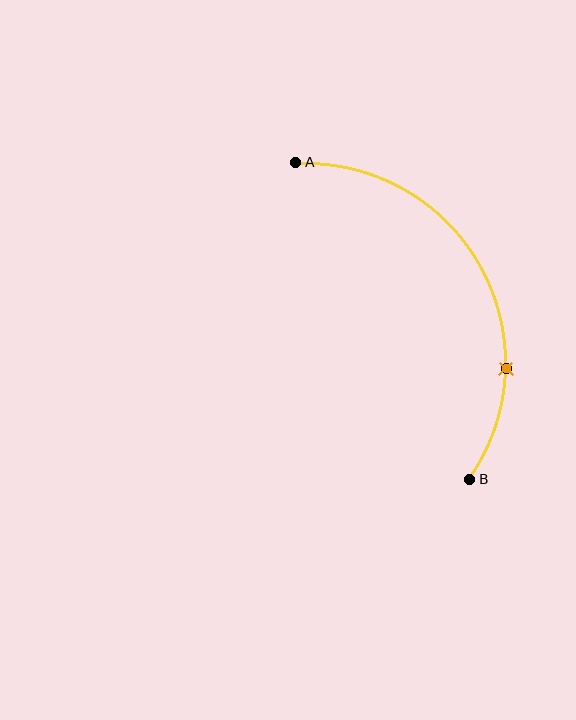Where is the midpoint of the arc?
The arc midpoint is the point on the curve farthest from the straight line joining A and B. It sits to the right of that line.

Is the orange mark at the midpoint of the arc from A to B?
No. The orange mark lies on the arc but is closer to endpoint B. The arc midpoint would be at the point on the curve equidistant along the arc from both A and B.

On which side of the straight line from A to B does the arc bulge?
The arc bulges to the right of the straight line connecting A and B.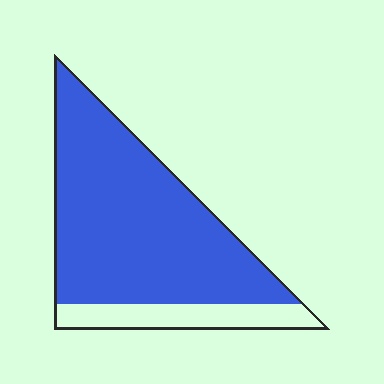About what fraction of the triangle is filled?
About five sixths (5/6).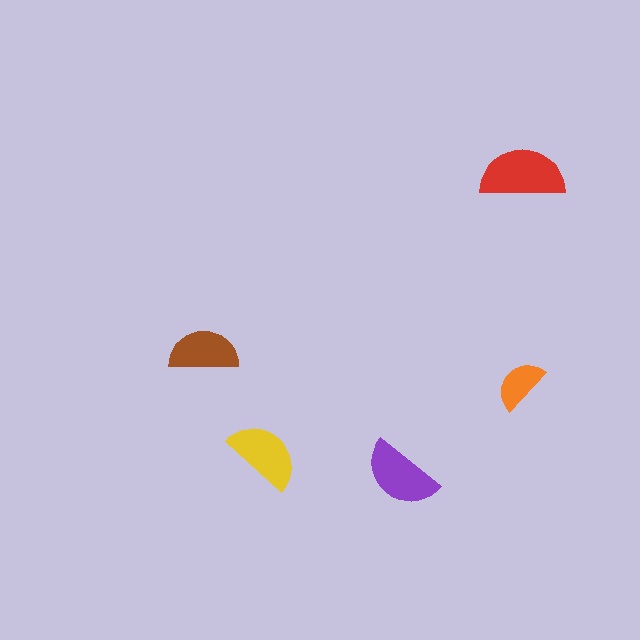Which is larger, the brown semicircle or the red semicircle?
The red one.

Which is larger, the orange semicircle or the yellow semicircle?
The yellow one.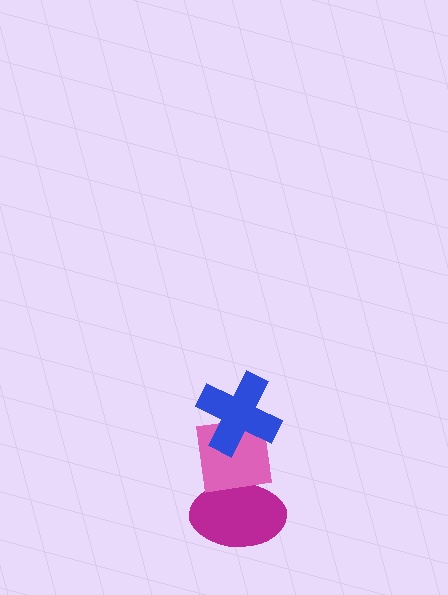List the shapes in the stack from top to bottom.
From top to bottom: the blue cross, the pink square, the magenta ellipse.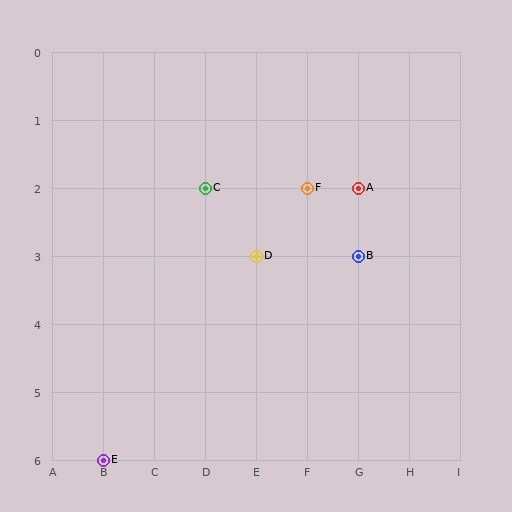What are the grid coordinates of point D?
Point D is at grid coordinates (E, 3).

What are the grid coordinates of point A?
Point A is at grid coordinates (G, 2).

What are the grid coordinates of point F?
Point F is at grid coordinates (F, 2).